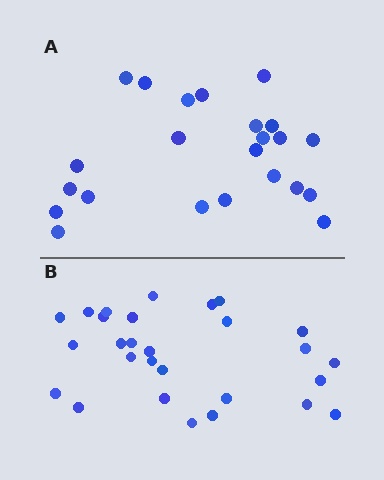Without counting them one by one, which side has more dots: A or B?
Region B (the bottom region) has more dots.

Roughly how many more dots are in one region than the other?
Region B has about 5 more dots than region A.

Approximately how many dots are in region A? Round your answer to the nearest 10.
About 20 dots. (The exact count is 23, which rounds to 20.)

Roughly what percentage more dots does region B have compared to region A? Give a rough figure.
About 20% more.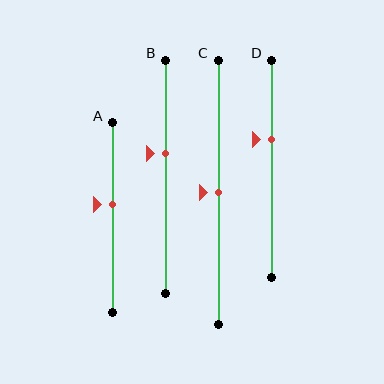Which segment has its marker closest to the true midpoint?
Segment C has its marker closest to the true midpoint.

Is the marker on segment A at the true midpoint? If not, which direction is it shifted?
No, the marker on segment A is shifted upward by about 7% of the segment length.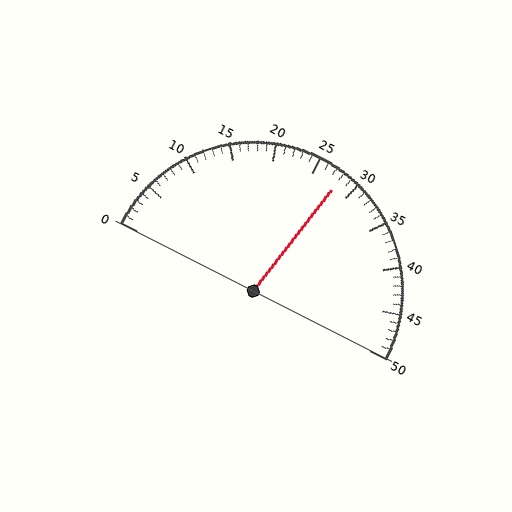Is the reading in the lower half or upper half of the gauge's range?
The reading is in the upper half of the range (0 to 50).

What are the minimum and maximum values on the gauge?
The gauge ranges from 0 to 50.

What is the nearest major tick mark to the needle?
The nearest major tick mark is 30.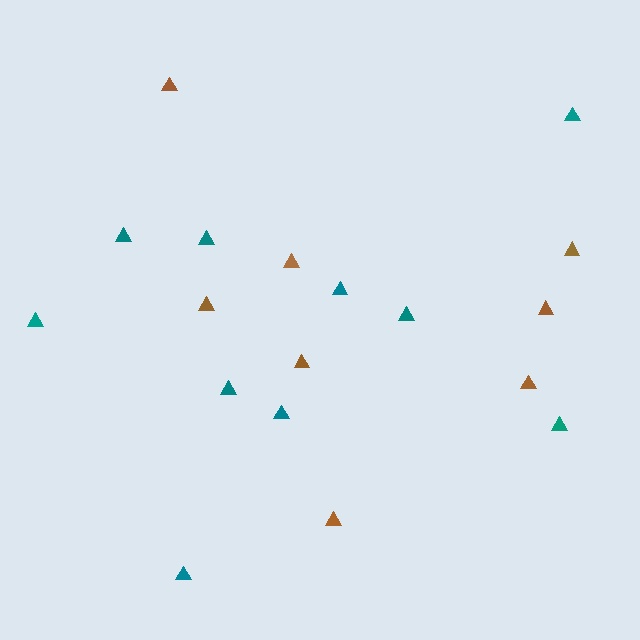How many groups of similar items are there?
There are 2 groups: one group of teal triangles (10) and one group of brown triangles (8).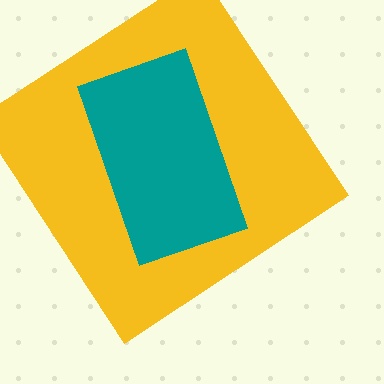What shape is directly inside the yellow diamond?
The teal rectangle.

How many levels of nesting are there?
2.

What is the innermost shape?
The teal rectangle.